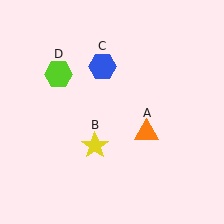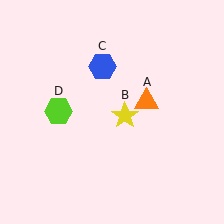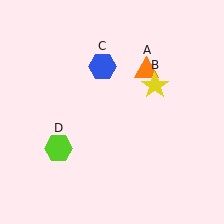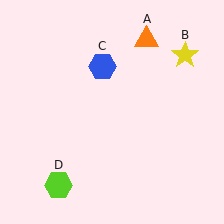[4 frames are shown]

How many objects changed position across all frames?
3 objects changed position: orange triangle (object A), yellow star (object B), lime hexagon (object D).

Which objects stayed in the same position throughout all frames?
Blue hexagon (object C) remained stationary.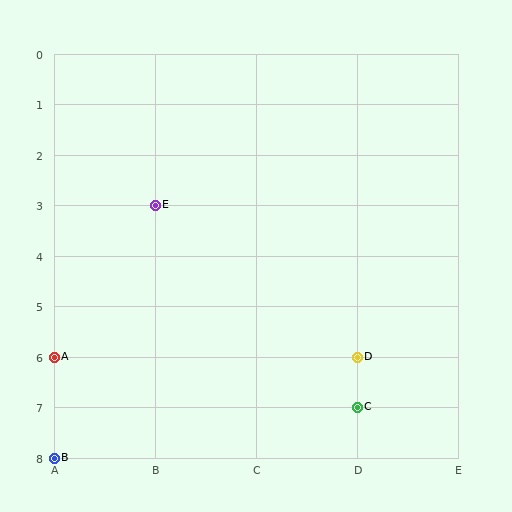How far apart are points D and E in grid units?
Points D and E are 2 columns and 3 rows apart (about 3.6 grid units diagonally).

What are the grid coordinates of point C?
Point C is at grid coordinates (D, 7).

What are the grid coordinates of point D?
Point D is at grid coordinates (D, 6).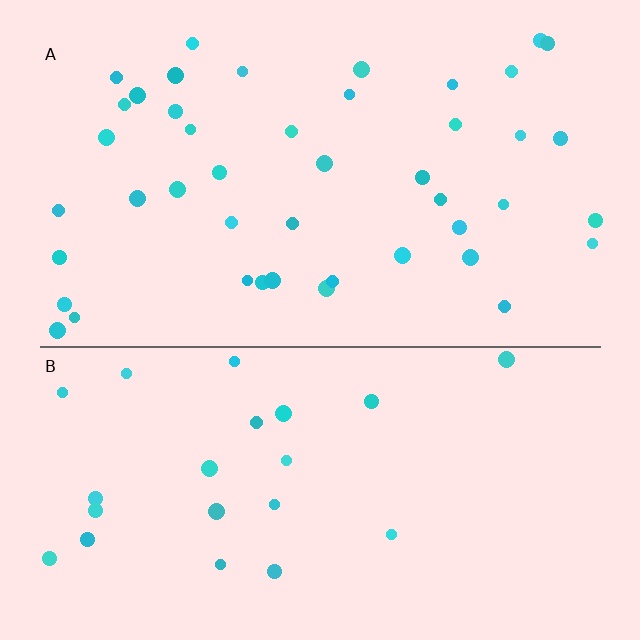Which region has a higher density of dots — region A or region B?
A (the top).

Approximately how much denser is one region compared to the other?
Approximately 2.0× — region A over region B.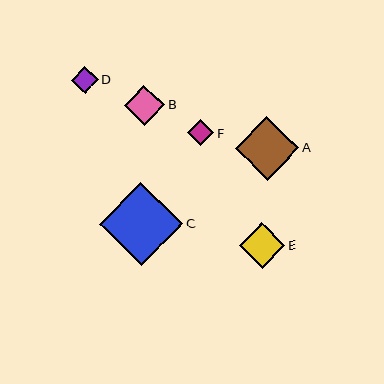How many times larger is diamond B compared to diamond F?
Diamond B is approximately 1.6 times the size of diamond F.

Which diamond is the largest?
Diamond C is the largest with a size of approximately 83 pixels.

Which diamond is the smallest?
Diamond F is the smallest with a size of approximately 26 pixels.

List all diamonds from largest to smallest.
From largest to smallest: C, A, E, B, D, F.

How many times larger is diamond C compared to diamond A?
Diamond C is approximately 1.3 times the size of diamond A.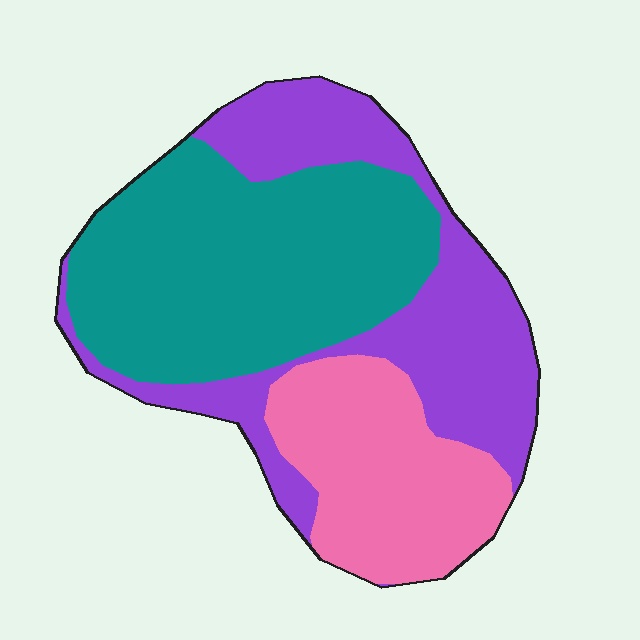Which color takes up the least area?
Pink, at roughly 25%.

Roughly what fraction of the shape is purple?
Purple takes up about one third (1/3) of the shape.